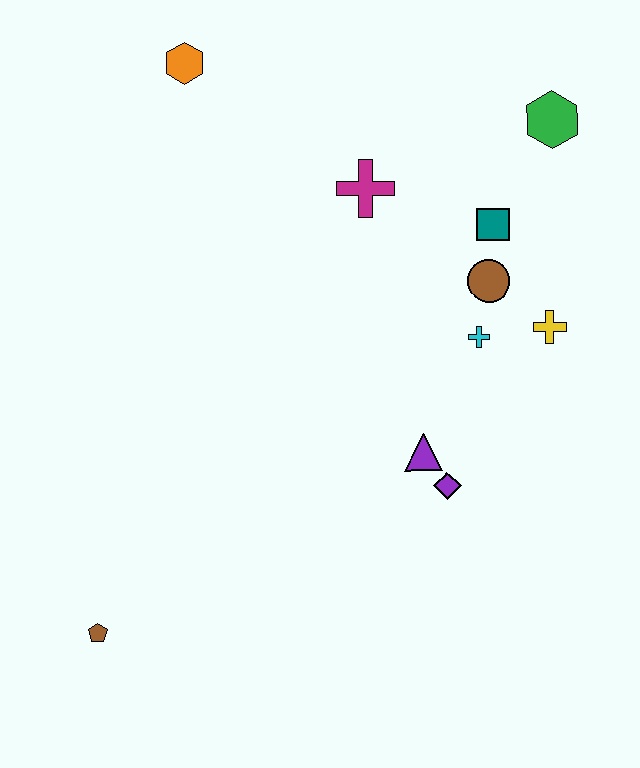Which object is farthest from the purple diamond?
The orange hexagon is farthest from the purple diamond.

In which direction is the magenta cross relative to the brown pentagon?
The magenta cross is above the brown pentagon.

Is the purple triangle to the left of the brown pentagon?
No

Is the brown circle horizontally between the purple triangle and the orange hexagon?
No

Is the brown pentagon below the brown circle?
Yes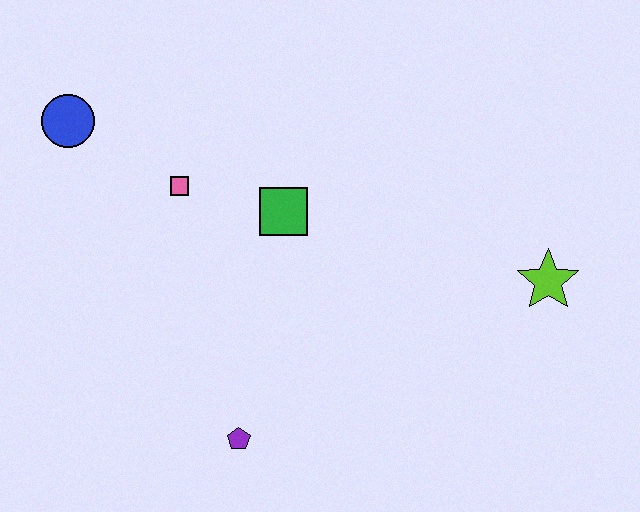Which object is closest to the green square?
The pink square is closest to the green square.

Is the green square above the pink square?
No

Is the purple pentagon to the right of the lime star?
No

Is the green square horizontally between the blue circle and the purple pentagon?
No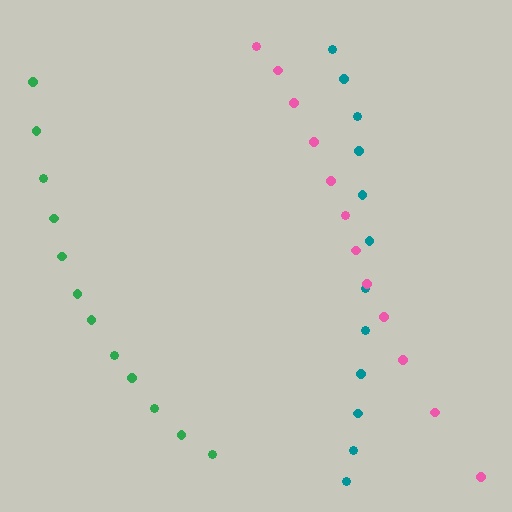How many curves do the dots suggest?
There are 3 distinct paths.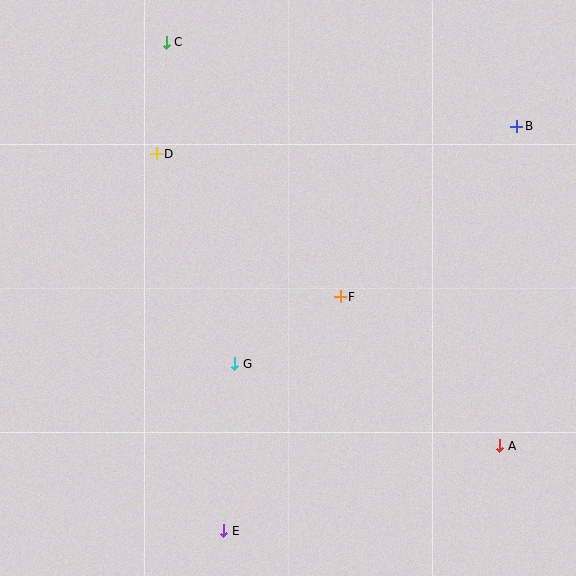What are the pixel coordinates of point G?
Point G is at (235, 364).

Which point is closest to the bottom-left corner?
Point E is closest to the bottom-left corner.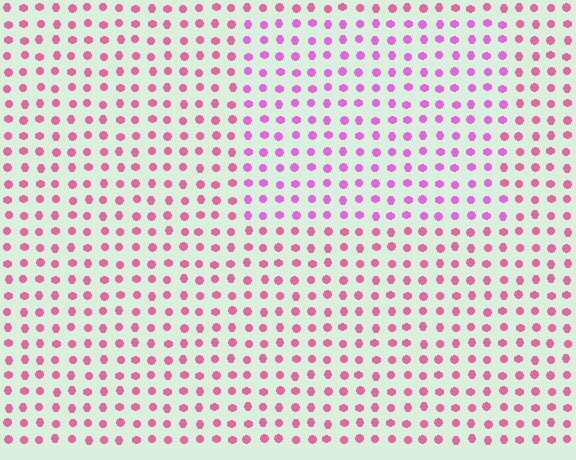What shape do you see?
I see a rectangle.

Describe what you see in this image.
The image is filled with small pink elements in a uniform arrangement. A rectangle-shaped region is visible where the elements are tinted to a slightly different hue, forming a subtle color boundary.